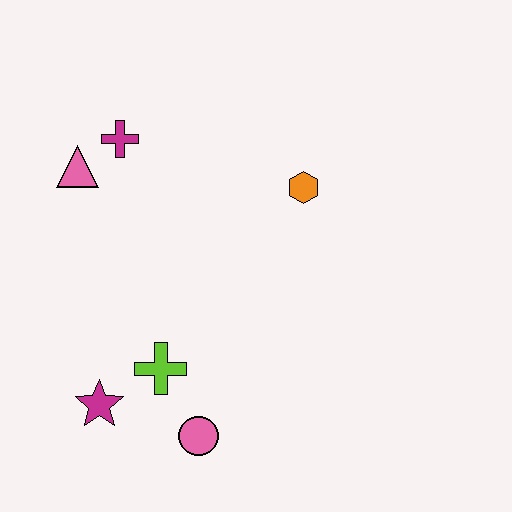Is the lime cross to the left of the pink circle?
Yes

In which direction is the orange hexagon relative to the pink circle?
The orange hexagon is above the pink circle.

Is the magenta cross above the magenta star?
Yes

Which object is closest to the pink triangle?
The magenta cross is closest to the pink triangle.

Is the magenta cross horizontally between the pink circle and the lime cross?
No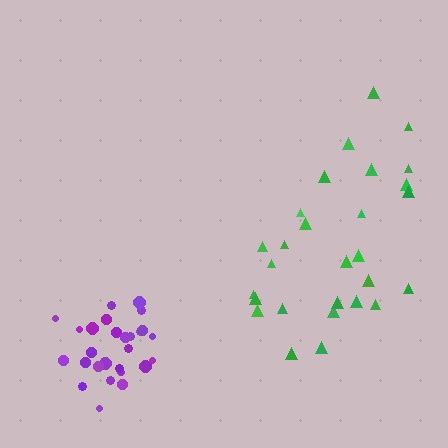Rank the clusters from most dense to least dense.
purple, green.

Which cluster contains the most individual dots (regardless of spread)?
Purple (29).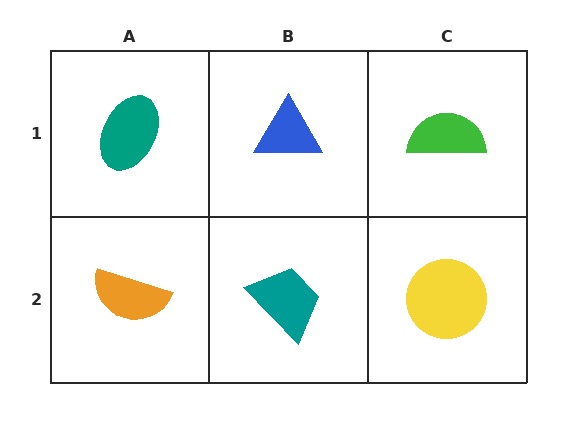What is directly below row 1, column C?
A yellow circle.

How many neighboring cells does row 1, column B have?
3.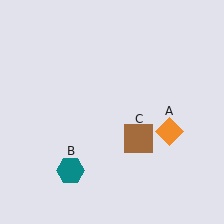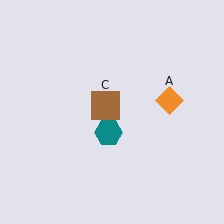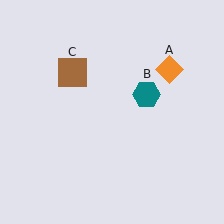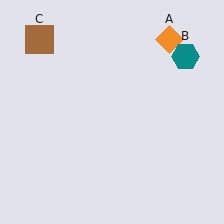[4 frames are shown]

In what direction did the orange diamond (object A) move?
The orange diamond (object A) moved up.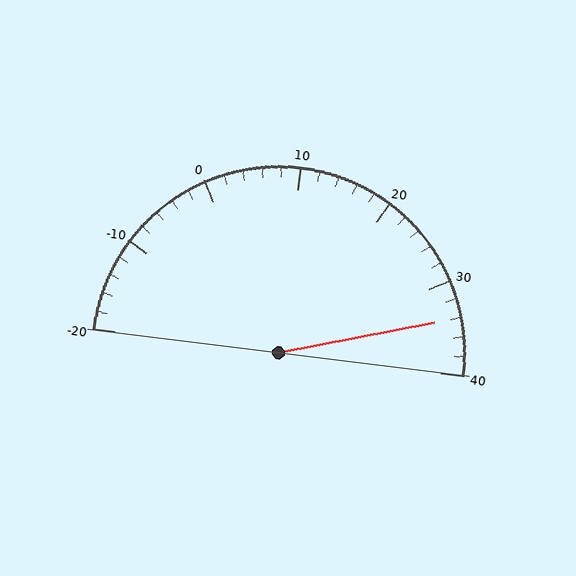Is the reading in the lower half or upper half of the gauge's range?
The reading is in the upper half of the range (-20 to 40).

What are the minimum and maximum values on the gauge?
The gauge ranges from -20 to 40.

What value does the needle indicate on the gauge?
The needle indicates approximately 34.